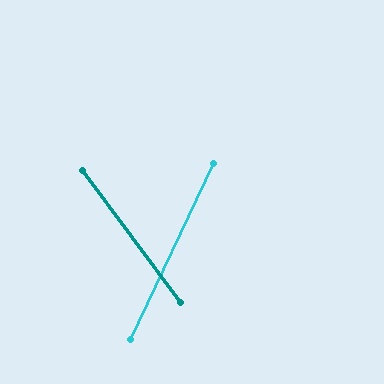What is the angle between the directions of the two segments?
Approximately 62 degrees.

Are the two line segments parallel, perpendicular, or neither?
Neither parallel nor perpendicular — they differ by about 62°.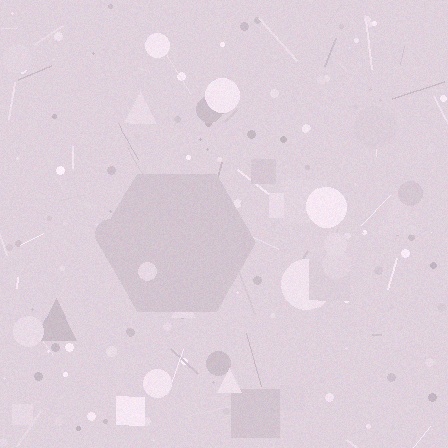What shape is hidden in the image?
A hexagon is hidden in the image.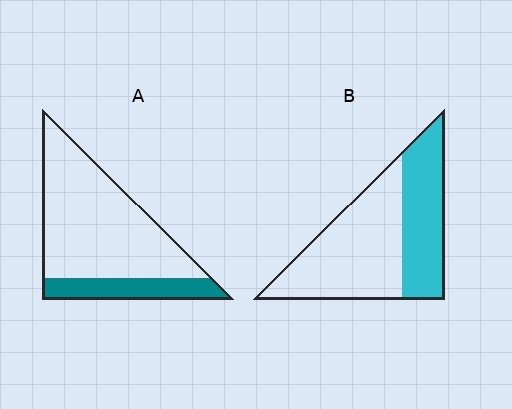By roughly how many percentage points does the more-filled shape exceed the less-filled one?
By roughly 20 percentage points (B over A).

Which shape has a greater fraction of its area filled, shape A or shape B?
Shape B.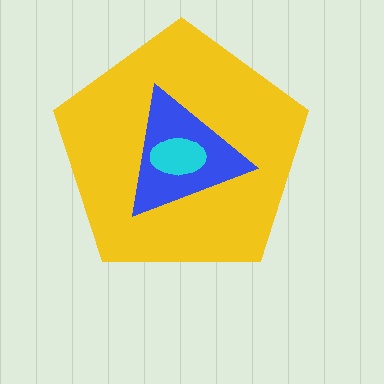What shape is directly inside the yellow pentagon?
The blue triangle.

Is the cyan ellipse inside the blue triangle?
Yes.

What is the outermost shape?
The yellow pentagon.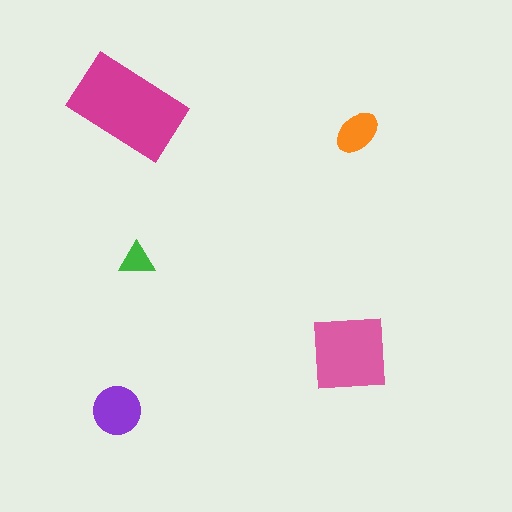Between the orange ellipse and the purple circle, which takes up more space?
The purple circle.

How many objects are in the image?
There are 5 objects in the image.